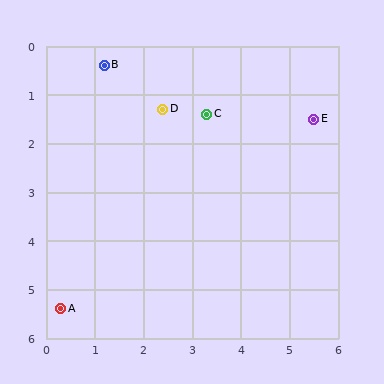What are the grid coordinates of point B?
Point B is at approximately (1.2, 0.4).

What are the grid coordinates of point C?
Point C is at approximately (3.3, 1.4).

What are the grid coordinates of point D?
Point D is at approximately (2.4, 1.3).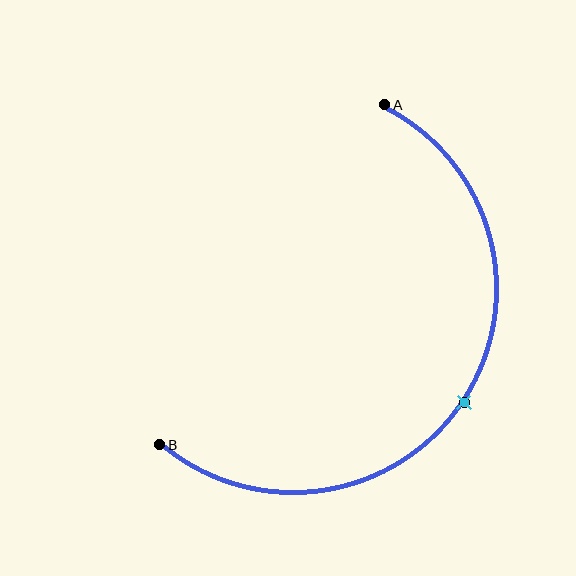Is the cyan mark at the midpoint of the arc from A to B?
Yes. The cyan mark lies on the arc at equal arc-length from both A and B — it is the arc midpoint.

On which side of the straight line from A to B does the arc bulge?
The arc bulges to the right of the straight line connecting A and B.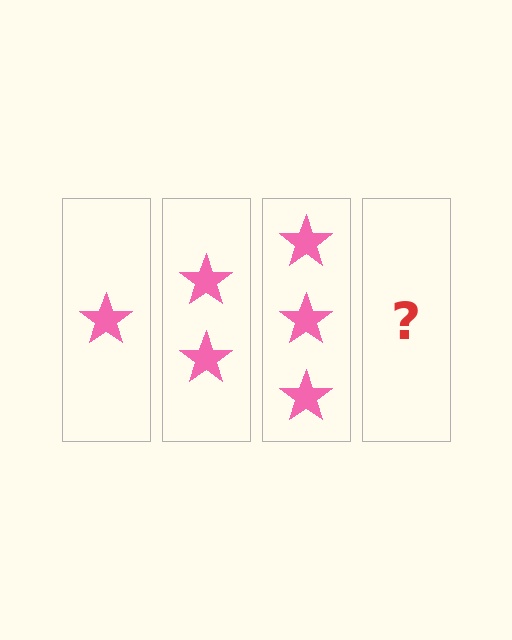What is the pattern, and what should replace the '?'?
The pattern is that each step adds one more star. The '?' should be 4 stars.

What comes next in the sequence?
The next element should be 4 stars.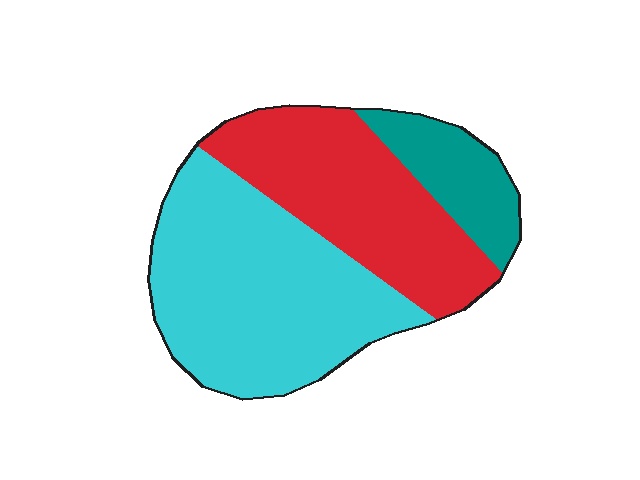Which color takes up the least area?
Teal, at roughly 15%.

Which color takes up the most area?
Cyan, at roughly 50%.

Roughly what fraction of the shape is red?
Red takes up about three eighths (3/8) of the shape.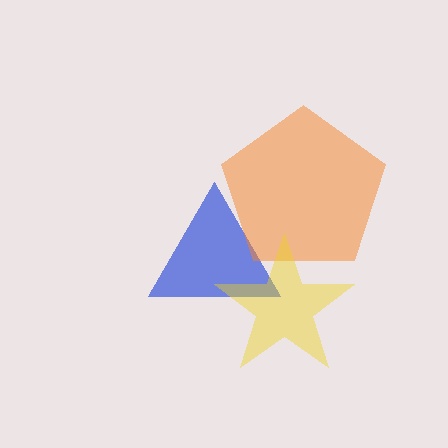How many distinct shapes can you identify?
There are 3 distinct shapes: a blue triangle, an orange pentagon, a yellow star.